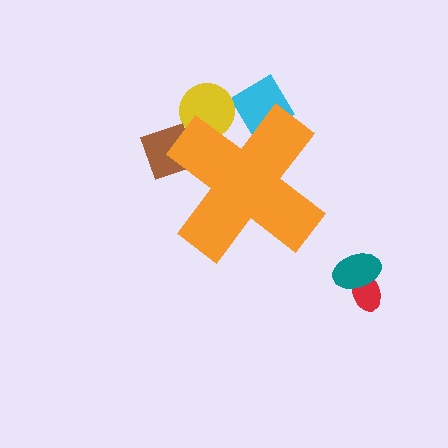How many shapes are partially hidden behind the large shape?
3 shapes are partially hidden.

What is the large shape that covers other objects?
An orange cross.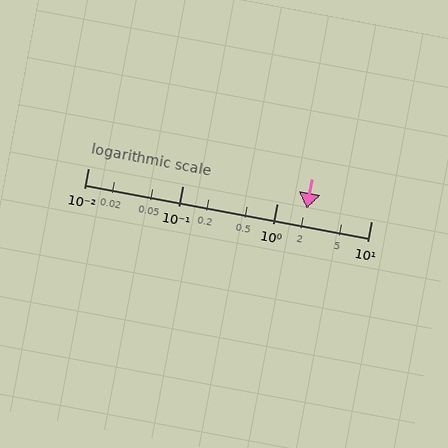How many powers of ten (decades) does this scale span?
The scale spans 3 decades, from 0.01 to 10.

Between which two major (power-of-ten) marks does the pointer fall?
The pointer is between 1 and 10.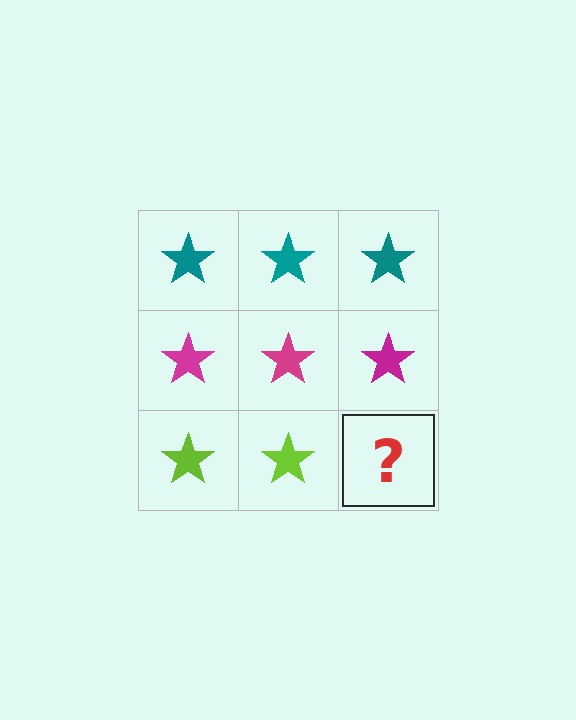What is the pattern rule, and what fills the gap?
The rule is that each row has a consistent color. The gap should be filled with a lime star.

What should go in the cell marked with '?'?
The missing cell should contain a lime star.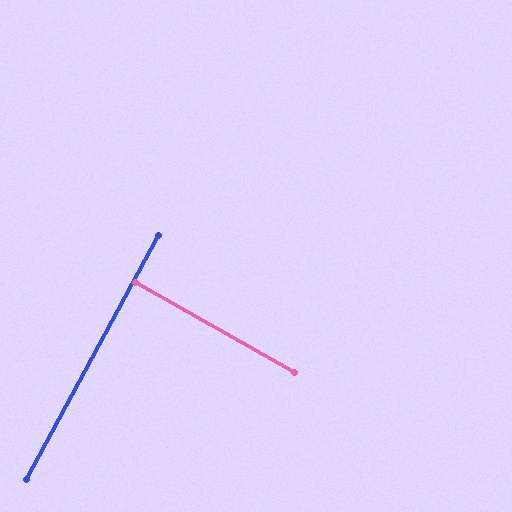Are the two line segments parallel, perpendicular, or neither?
Perpendicular — they meet at approximately 89°.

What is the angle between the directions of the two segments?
Approximately 89 degrees.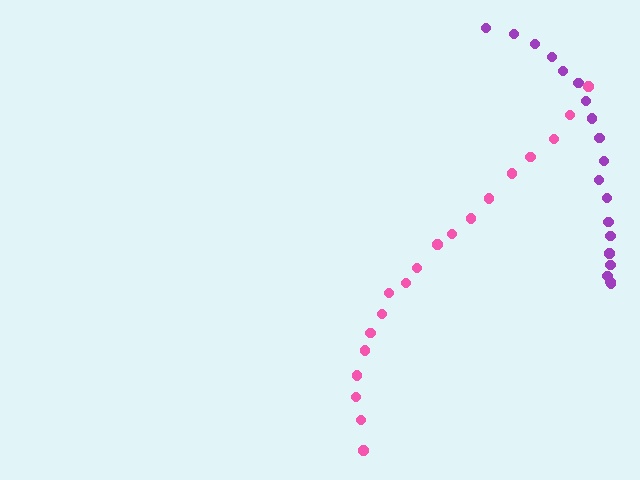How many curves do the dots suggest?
There are 2 distinct paths.